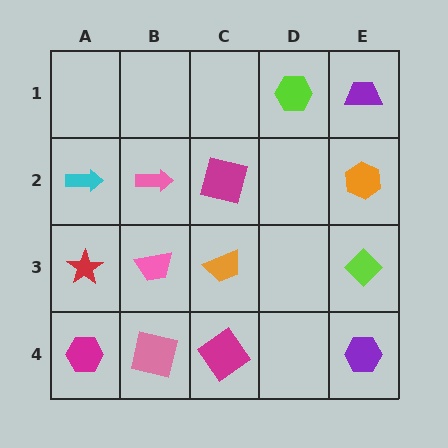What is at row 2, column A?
A cyan arrow.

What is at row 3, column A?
A red star.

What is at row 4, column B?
A pink square.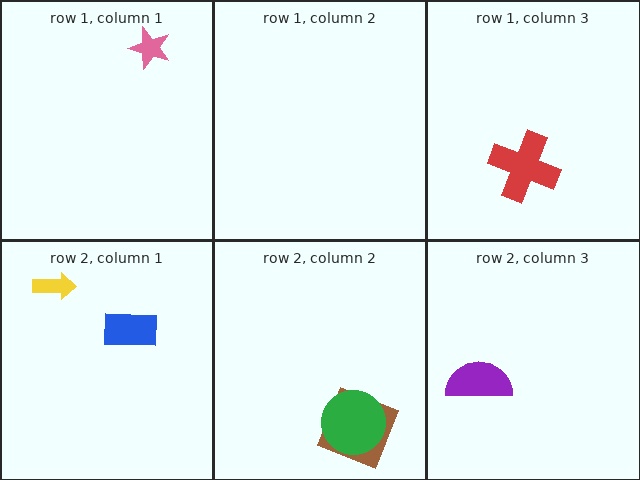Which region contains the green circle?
The row 2, column 2 region.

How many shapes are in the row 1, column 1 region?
1.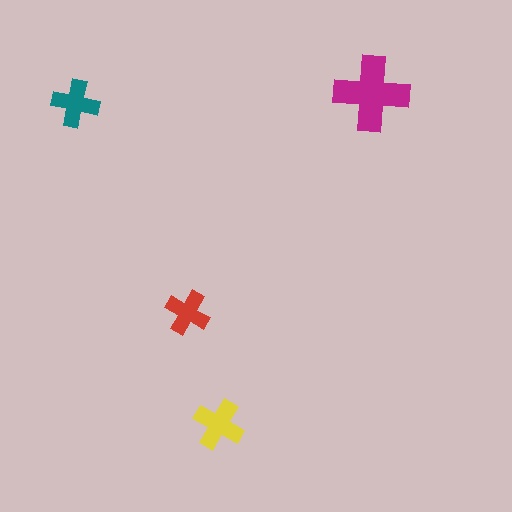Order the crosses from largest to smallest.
the magenta one, the yellow one, the teal one, the red one.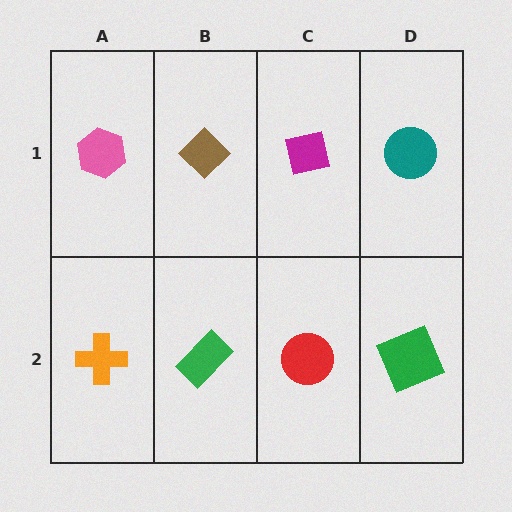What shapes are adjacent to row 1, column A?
An orange cross (row 2, column A), a brown diamond (row 1, column B).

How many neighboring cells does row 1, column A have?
2.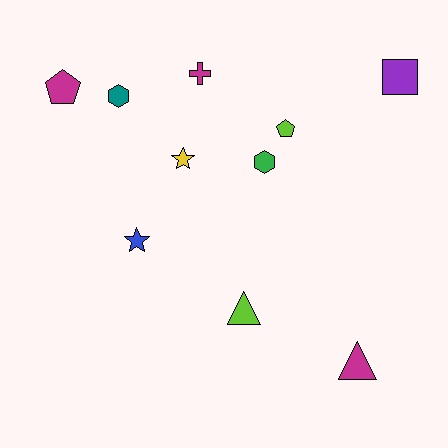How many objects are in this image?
There are 10 objects.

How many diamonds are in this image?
There are no diamonds.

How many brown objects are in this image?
There are no brown objects.